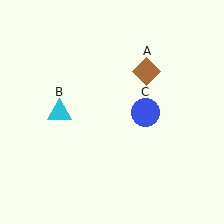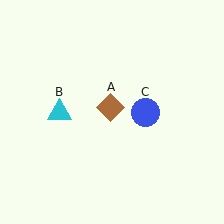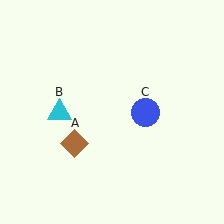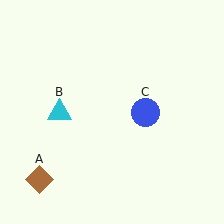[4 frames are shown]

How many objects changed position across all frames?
1 object changed position: brown diamond (object A).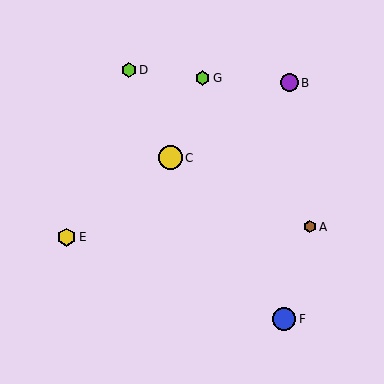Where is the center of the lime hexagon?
The center of the lime hexagon is at (202, 78).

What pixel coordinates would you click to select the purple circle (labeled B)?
Click at (289, 83) to select the purple circle B.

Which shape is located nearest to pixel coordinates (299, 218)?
The brown hexagon (labeled A) at (310, 227) is nearest to that location.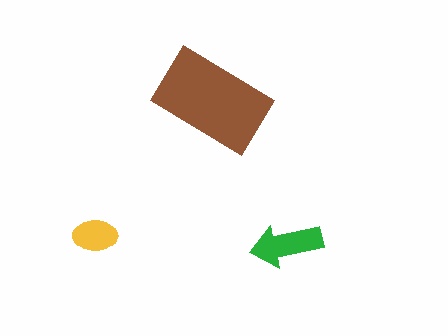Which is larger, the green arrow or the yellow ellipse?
The green arrow.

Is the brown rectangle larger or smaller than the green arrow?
Larger.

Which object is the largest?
The brown rectangle.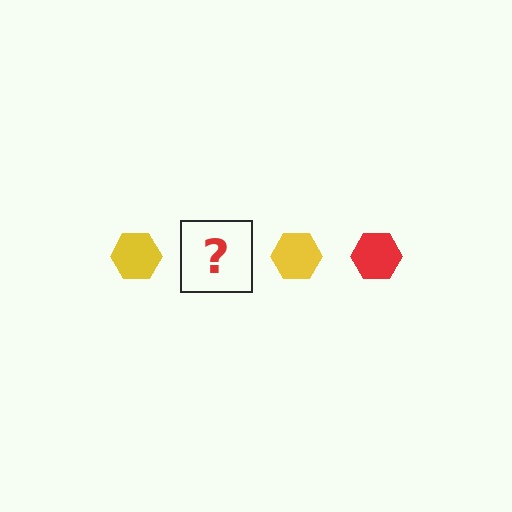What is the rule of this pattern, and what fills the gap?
The rule is that the pattern cycles through yellow, red hexagons. The gap should be filled with a red hexagon.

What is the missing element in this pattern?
The missing element is a red hexagon.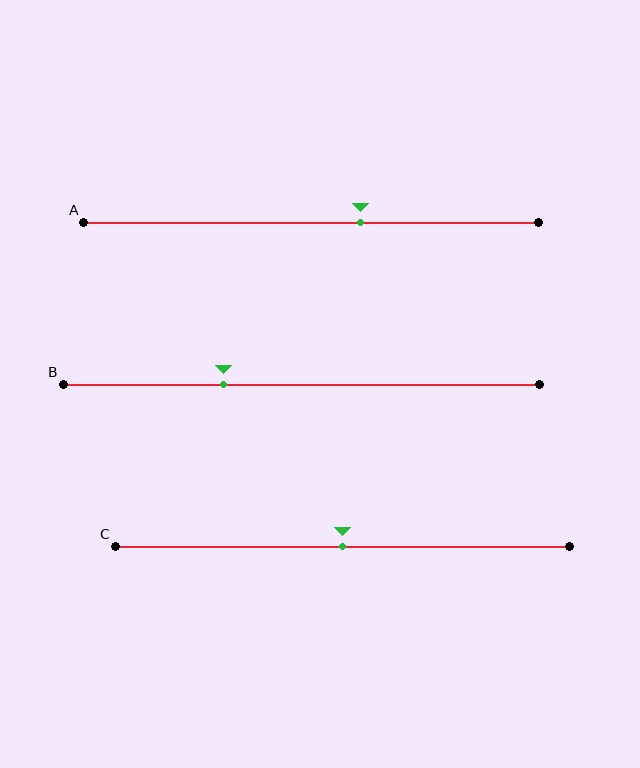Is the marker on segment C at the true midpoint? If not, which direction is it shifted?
Yes, the marker on segment C is at the true midpoint.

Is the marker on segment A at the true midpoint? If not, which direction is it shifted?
No, the marker on segment A is shifted to the right by about 11% of the segment length.